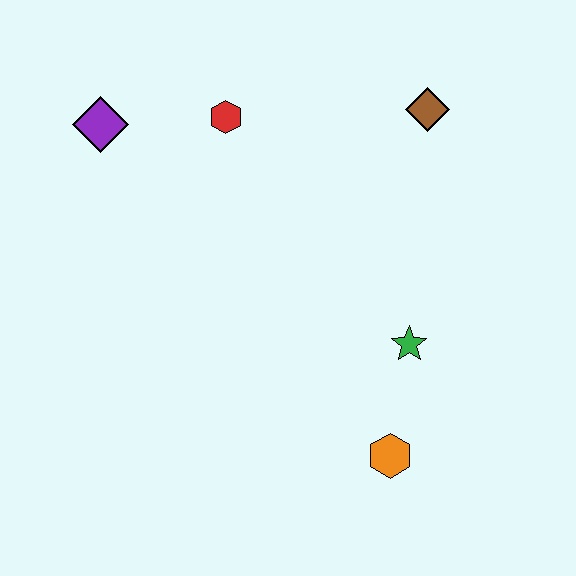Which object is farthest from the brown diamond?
The orange hexagon is farthest from the brown diamond.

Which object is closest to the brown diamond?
The red hexagon is closest to the brown diamond.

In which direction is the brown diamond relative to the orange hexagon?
The brown diamond is above the orange hexagon.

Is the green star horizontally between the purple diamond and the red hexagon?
No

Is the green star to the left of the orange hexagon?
No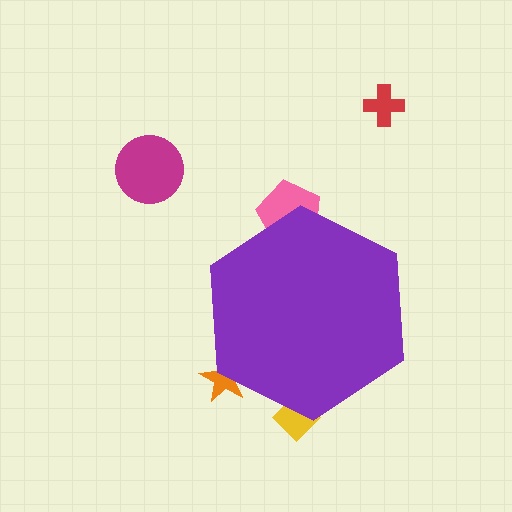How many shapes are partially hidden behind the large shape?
3 shapes are partially hidden.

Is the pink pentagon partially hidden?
Yes, the pink pentagon is partially hidden behind the purple hexagon.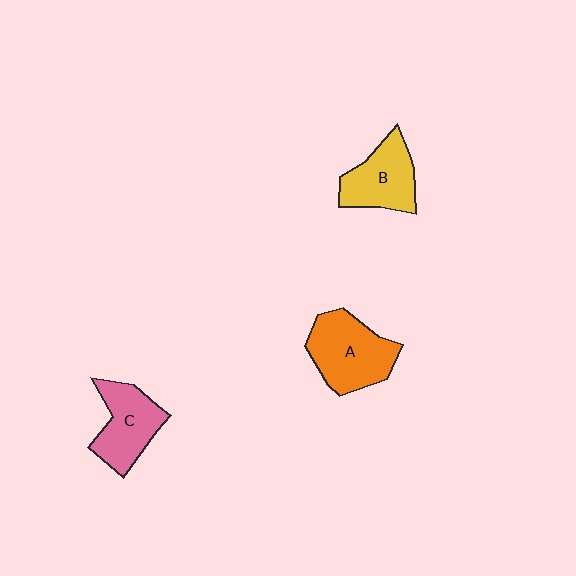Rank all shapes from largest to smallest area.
From largest to smallest: A (orange), C (pink), B (yellow).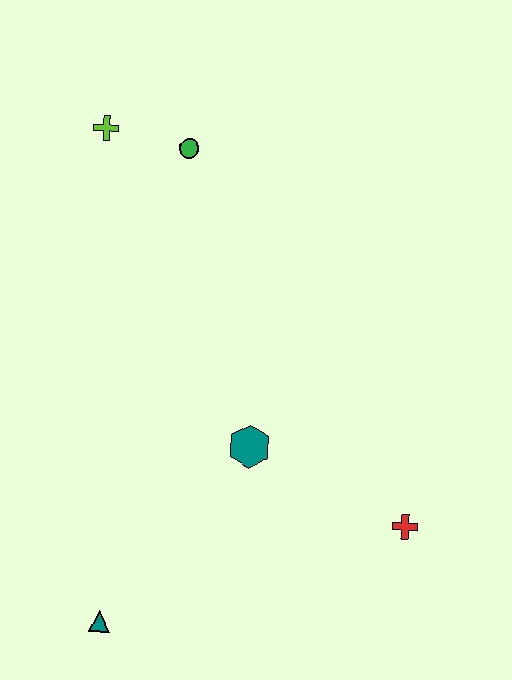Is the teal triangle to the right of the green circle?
No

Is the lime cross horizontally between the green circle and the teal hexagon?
No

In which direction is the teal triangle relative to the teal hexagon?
The teal triangle is below the teal hexagon.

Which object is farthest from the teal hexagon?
The lime cross is farthest from the teal hexagon.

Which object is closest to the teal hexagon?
The red cross is closest to the teal hexagon.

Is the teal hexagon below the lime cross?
Yes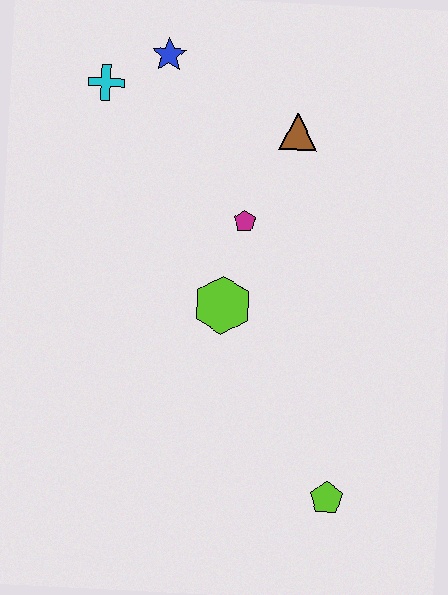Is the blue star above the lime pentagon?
Yes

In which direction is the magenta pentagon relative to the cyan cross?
The magenta pentagon is to the right of the cyan cross.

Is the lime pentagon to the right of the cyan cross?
Yes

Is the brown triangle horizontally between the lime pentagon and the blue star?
Yes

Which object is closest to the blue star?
The cyan cross is closest to the blue star.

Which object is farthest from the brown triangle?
The lime pentagon is farthest from the brown triangle.